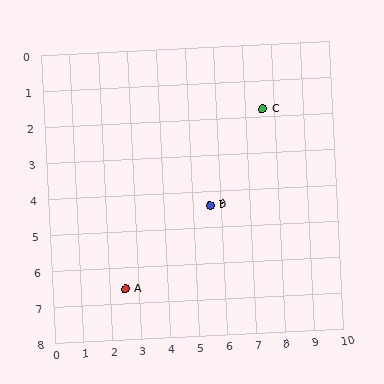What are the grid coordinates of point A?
Point A is at approximately (2.5, 6.6).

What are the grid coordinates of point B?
Point B is at approximately (5.6, 4.4).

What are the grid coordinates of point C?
Point C is at approximately (7.6, 1.8).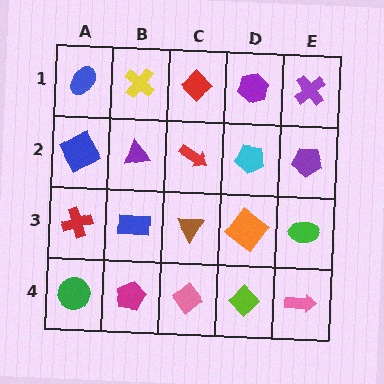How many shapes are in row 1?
5 shapes.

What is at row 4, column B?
A magenta pentagon.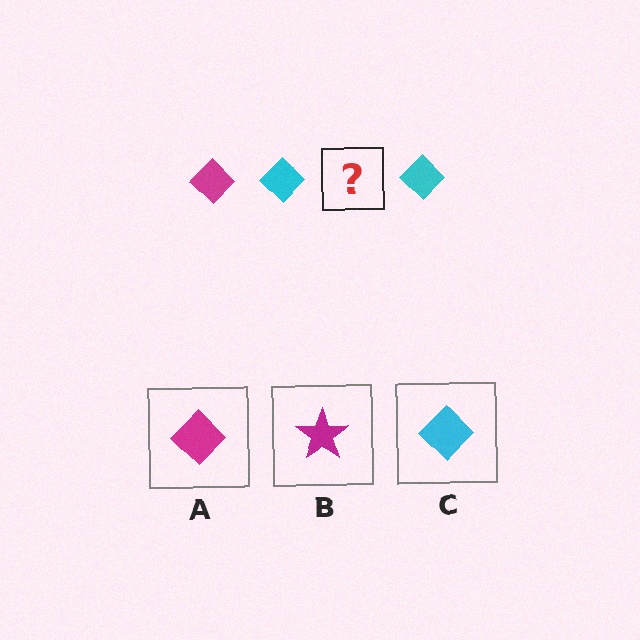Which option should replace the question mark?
Option A.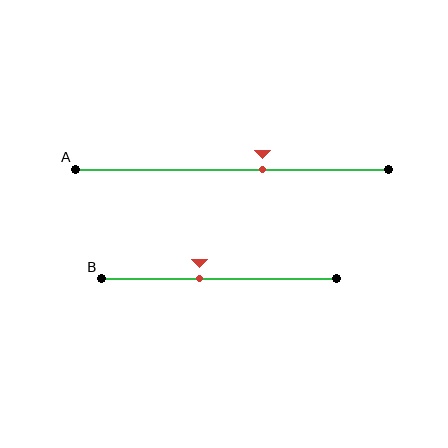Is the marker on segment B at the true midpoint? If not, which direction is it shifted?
No, the marker on segment B is shifted to the left by about 8% of the segment length.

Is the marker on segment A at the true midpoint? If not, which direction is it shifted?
No, the marker on segment A is shifted to the right by about 10% of the segment length.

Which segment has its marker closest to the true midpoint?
Segment B has its marker closest to the true midpoint.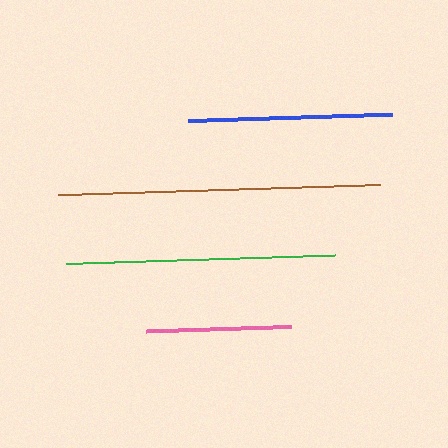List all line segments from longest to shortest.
From longest to shortest: brown, green, blue, pink.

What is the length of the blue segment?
The blue segment is approximately 204 pixels long.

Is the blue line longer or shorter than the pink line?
The blue line is longer than the pink line.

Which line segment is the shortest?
The pink line is the shortest at approximately 144 pixels.